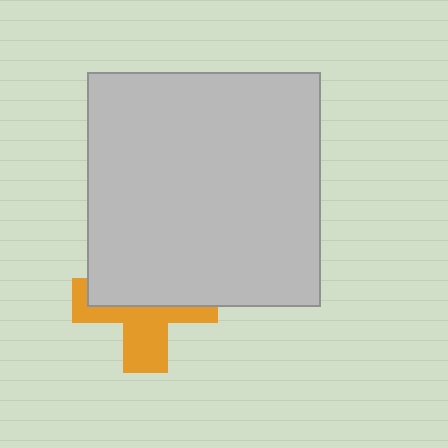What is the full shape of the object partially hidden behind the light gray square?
The partially hidden object is an orange cross.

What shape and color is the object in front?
The object in front is a light gray square.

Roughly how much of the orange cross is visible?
About half of it is visible (roughly 45%).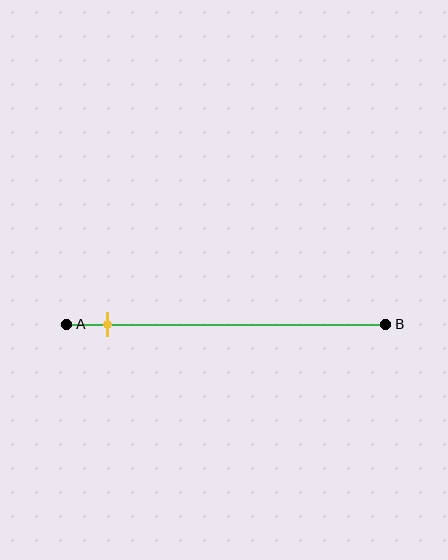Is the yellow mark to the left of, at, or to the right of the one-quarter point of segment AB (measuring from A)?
The yellow mark is to the left of the one-quarter point of segment AB.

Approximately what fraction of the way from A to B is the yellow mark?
The yellow mark is approximately 15% of the way from A to B.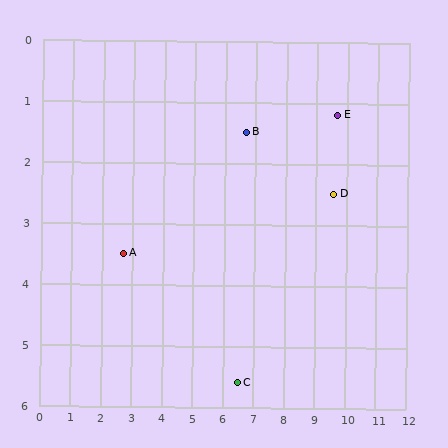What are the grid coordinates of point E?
Point E is at approximately (9.7, 1.2).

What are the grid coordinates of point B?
Point B is at approximately (6.7, 1.5).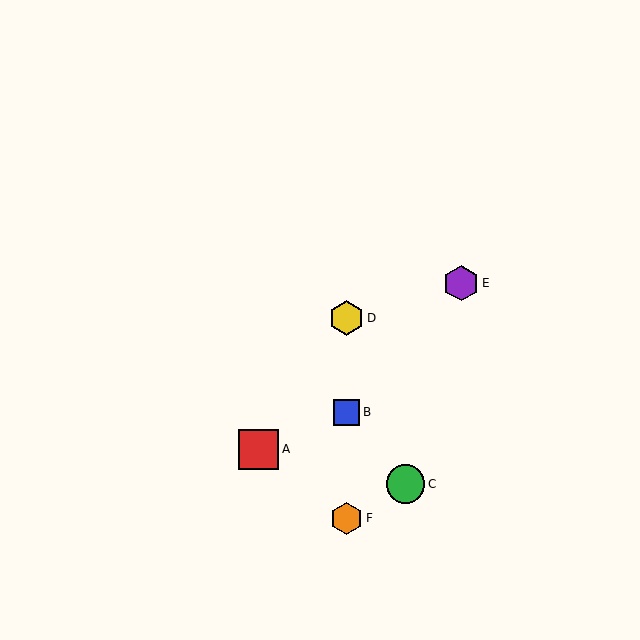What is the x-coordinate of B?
Object B is at x≈347.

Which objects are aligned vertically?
Objects B, D, F are aligned vertically.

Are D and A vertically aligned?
No, D is at x≈347 and A is at x≈259.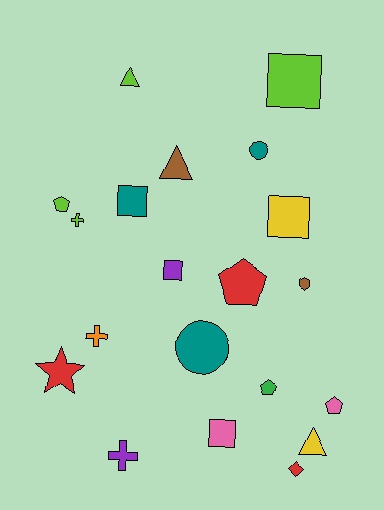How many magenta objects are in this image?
There are no magenta objects.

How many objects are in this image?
There are 20 objects.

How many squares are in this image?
There are 5 squares.